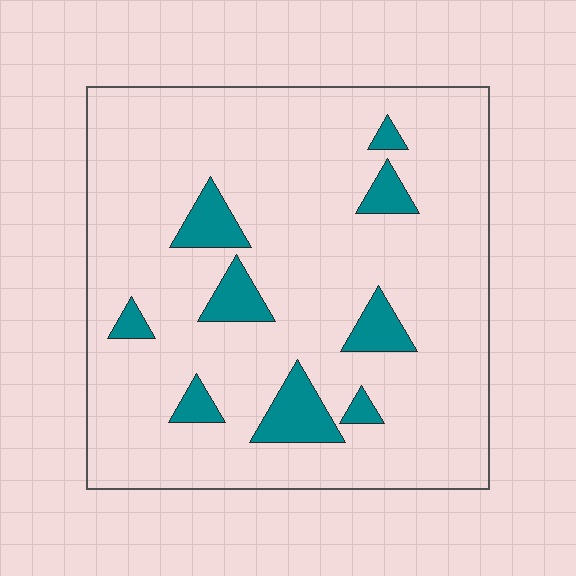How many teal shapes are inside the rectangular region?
9.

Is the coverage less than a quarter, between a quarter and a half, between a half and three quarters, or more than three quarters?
Less than a quarter.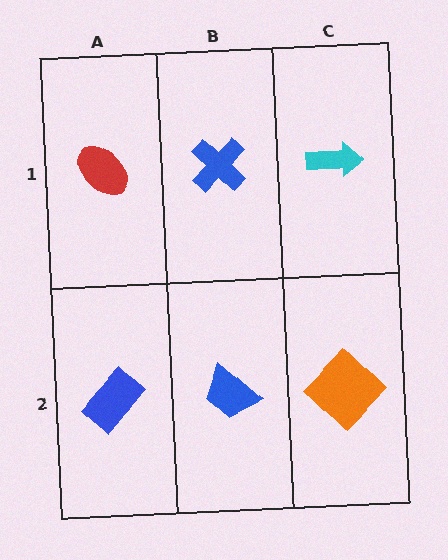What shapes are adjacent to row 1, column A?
A blue rectangle (row 2, column A), a blue cross (row 1, column B).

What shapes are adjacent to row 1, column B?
A blue trapezoid (row 2, column B), a red ellipse (row 1, column A), a cyan arrow (row 1, column C).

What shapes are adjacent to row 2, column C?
A cyan arrow (row 1, column C), a blue trapezoid (row 2, column B).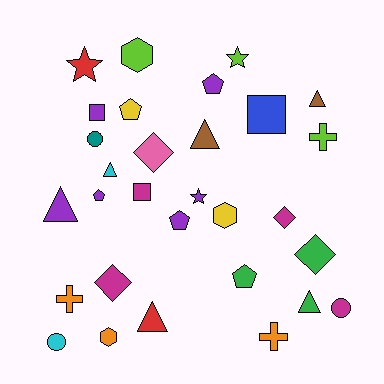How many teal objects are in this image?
There is 1 teal object.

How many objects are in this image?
There are 30 objects.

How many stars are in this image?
There are 3 stars.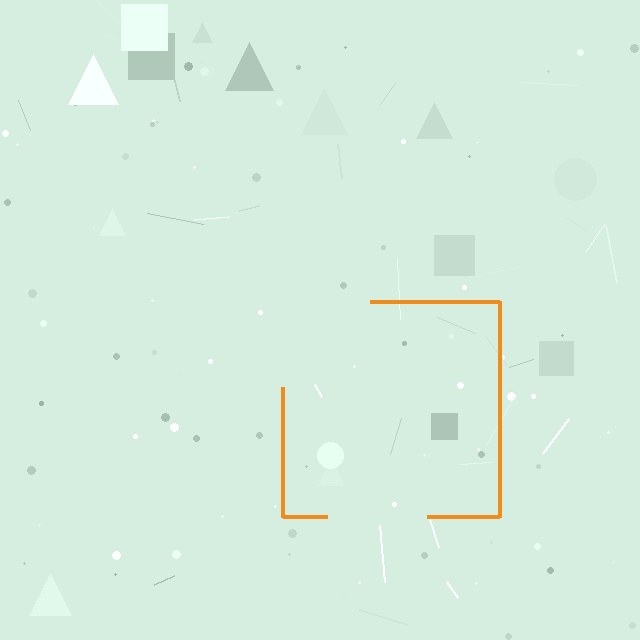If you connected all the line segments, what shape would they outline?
They would outline a square.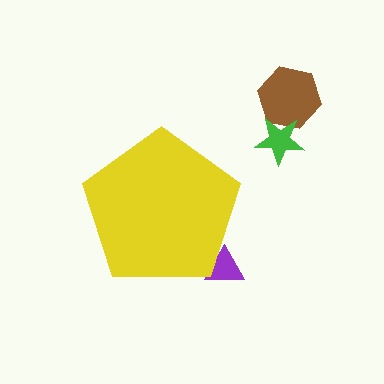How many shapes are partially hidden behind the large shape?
1 shape is partially hidden.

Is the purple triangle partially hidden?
Yes, the purple triangle is partially hidden behind the yellow pentagon.